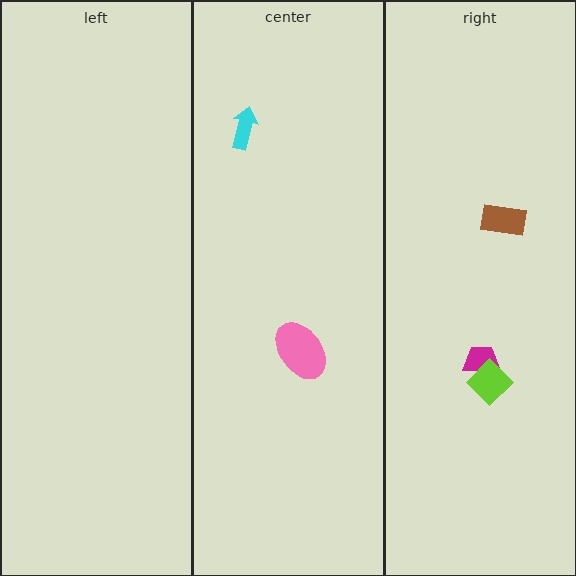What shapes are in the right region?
The magenta trapezoid, the lime diamond, the brown rectangle.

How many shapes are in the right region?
3.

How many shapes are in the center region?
2.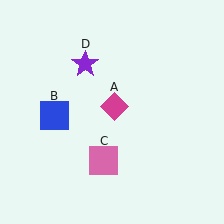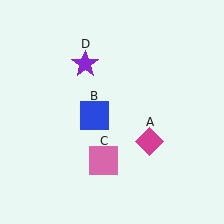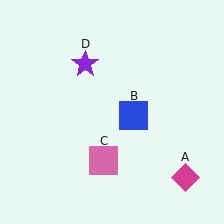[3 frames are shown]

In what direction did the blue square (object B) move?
The blue square (object B) moved right.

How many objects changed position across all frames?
2 objects changed position: magenta diamond (object A), blue square (object B).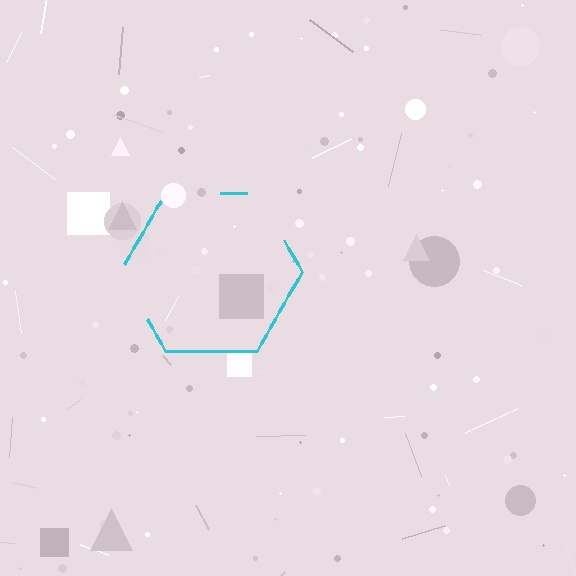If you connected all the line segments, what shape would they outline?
They would outline a hexagon.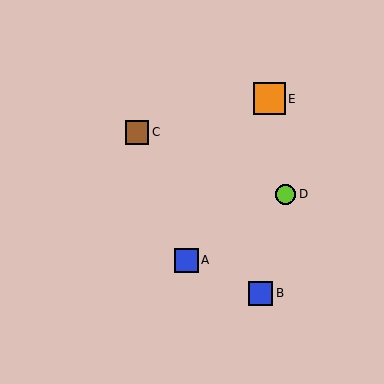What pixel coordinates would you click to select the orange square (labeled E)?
Click at (269, 99) to select the orange square E.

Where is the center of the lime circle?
The center of the lime circle is at (286, 194).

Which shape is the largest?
The orange square (labeled E) is the largest.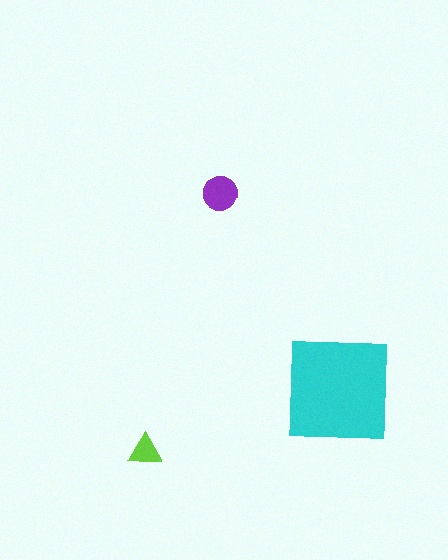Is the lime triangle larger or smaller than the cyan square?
Smaller.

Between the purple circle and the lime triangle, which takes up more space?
The purple circle.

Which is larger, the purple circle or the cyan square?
The cyan square.